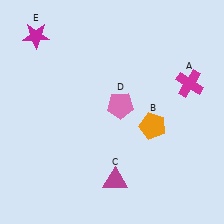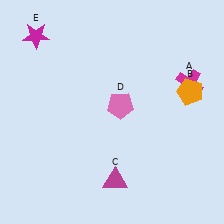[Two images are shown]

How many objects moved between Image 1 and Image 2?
1 object moved between the two images.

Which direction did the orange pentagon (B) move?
The orange pentagon (B) moved right.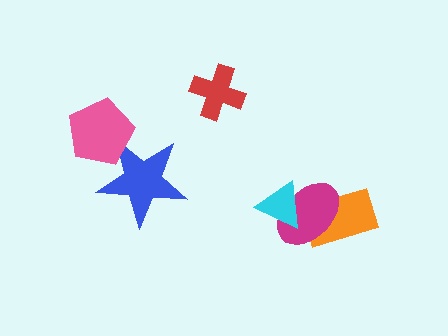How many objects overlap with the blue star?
1 object overlaps with the blue star.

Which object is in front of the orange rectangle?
The magenta ellipse is in front of the orange rectangle.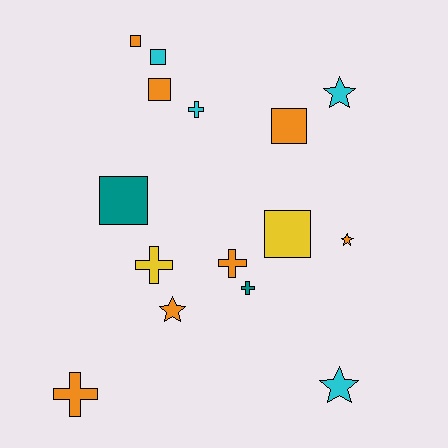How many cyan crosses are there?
There is 1 cyan cross.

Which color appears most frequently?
Orange, with 7 objects.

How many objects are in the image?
There are 15 objects.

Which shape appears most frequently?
Square, with 6 objects.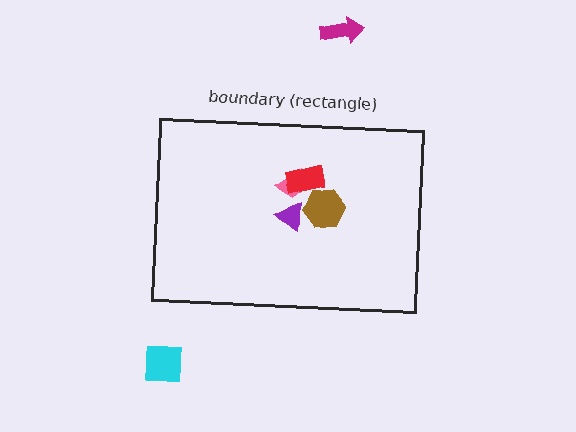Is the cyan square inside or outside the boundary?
Outside.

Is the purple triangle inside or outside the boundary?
Inside.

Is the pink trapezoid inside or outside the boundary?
Inside.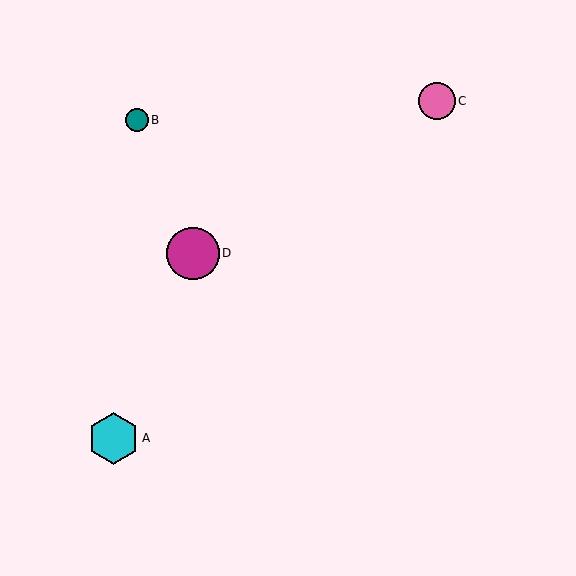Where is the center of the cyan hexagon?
The center of the cyan hexagon is at (114, 438).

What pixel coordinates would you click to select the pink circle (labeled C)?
Click at (437, 101) to select the pink circle C.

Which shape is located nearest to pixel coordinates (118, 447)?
The cyan hexagon (labeled A) at (114, 438) is nearest to that location.